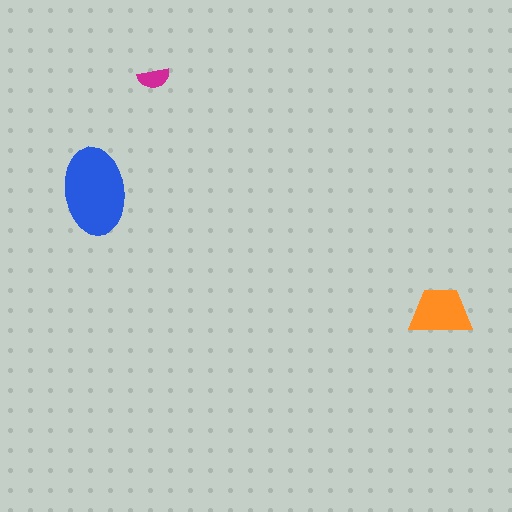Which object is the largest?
The blue ellipse.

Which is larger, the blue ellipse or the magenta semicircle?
The blue ellipse.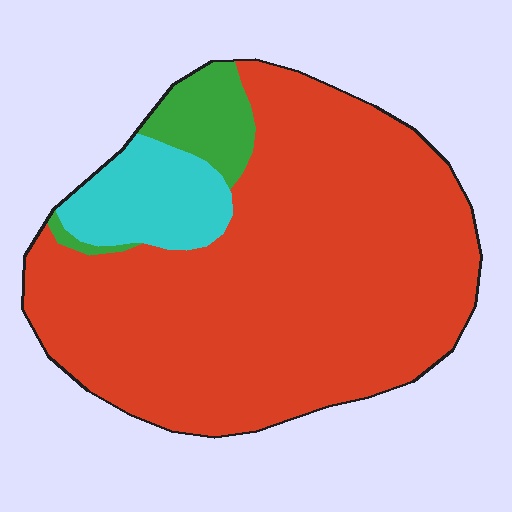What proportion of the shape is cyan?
Cyan covers about 10% of the shape.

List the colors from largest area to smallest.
From largest to smallest: red, cyan, green.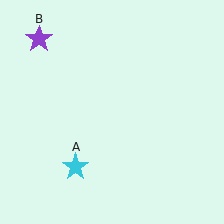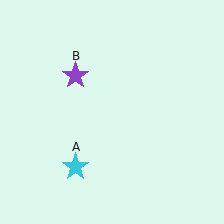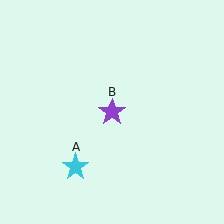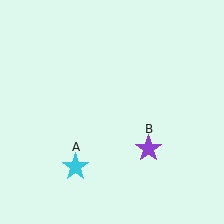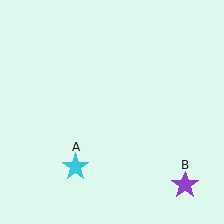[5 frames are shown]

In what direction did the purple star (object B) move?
The purple star (object B) moved down and to the right.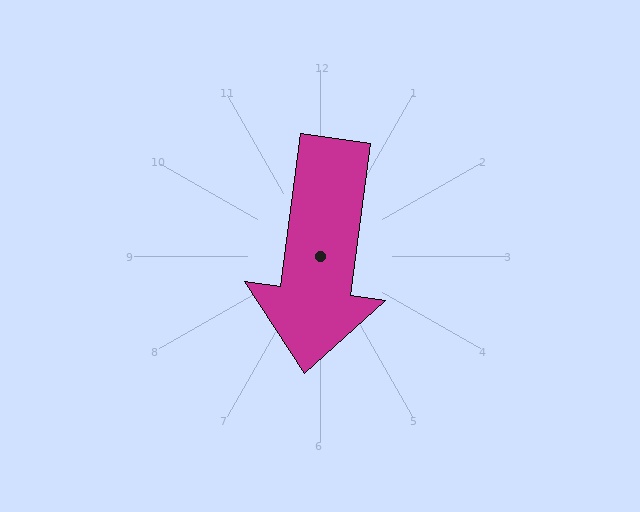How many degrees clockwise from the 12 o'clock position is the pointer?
Approximately 188 degrees.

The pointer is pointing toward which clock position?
Roughly 6 o'clock.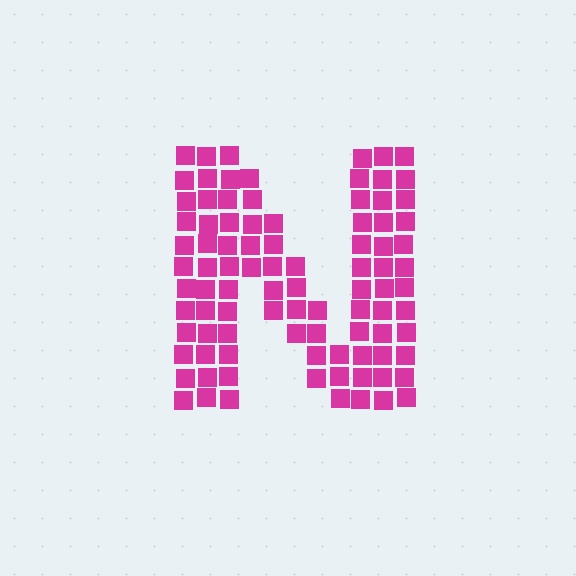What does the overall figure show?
The overall figure shows the letter N.